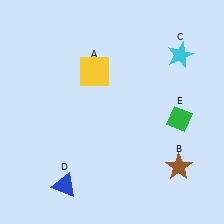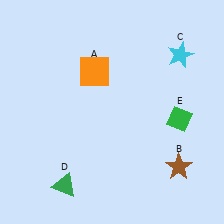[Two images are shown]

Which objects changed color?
A changed from yellow to orange. D changed from blue to green.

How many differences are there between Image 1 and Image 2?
There are 2 differences between the two images.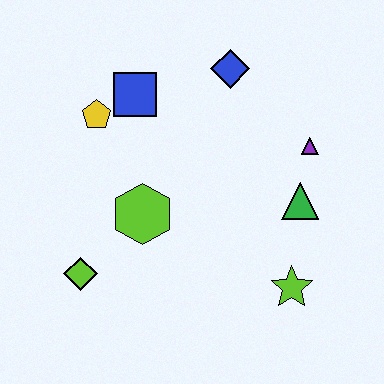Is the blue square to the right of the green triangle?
No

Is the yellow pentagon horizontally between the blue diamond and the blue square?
No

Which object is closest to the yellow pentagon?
The blue square is closest to the yellow pentagon.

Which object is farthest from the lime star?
The yellow pentagon is farthest from the lime star.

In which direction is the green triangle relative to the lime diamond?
The green triangle is to the right of the lime diamond.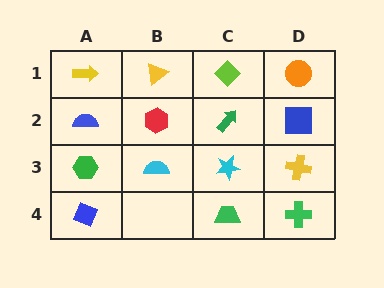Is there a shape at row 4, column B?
No, that cell is empty.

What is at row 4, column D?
A green cross.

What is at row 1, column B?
A yellow triangle.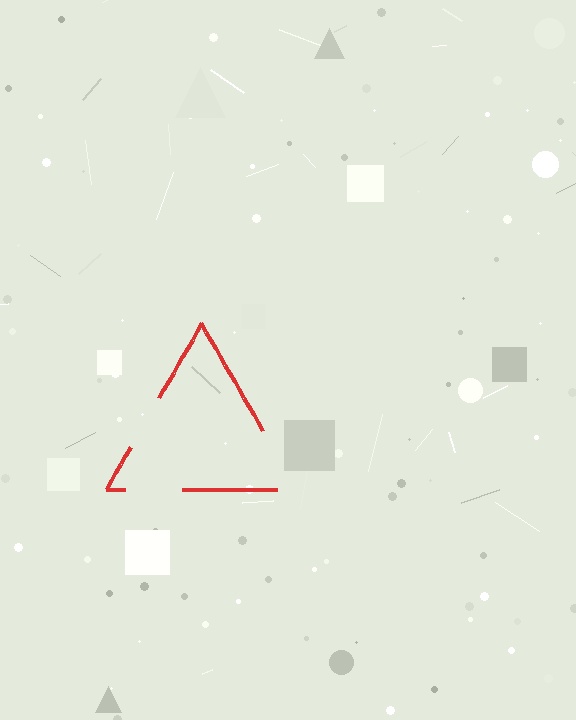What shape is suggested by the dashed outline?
The dashed outline suggests a triangle.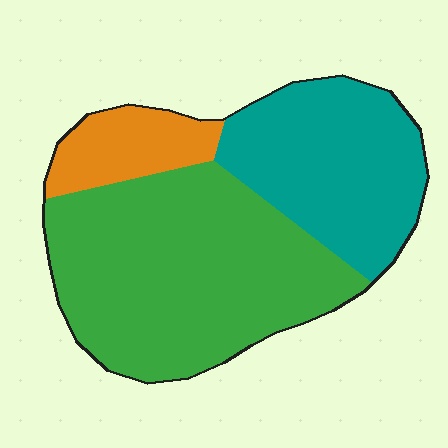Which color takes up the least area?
Orange, at roughly 10%.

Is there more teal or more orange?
Teal.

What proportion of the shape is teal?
Teal takes up between a sixth and a third of the shape.